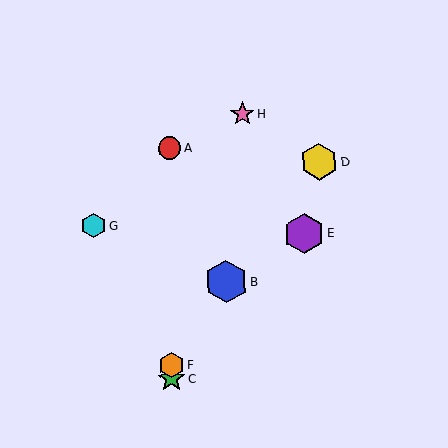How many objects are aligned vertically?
3 objects (A, C, F) are aligned vertically.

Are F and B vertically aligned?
No, F is at x≈172 and B is at x≈226.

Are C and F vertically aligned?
Yes, both are at x≈172.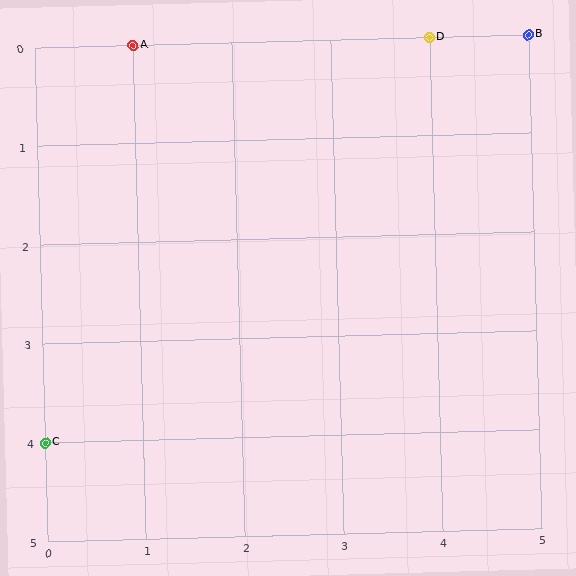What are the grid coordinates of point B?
Point B is at grid coordinates (5, 0).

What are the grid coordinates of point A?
Point A is at grid coordinates (1, 0).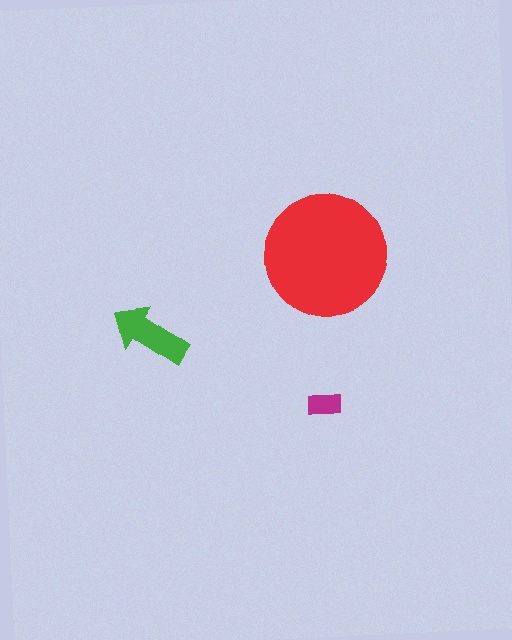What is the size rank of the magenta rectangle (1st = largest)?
3rd.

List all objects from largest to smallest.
The red circle, the green arrow, the magenta rectangle.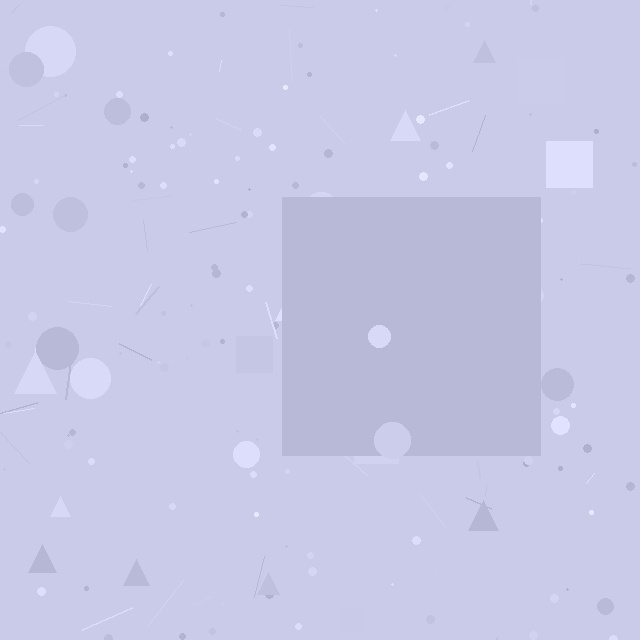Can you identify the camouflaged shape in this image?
The camouflaged shape is a square.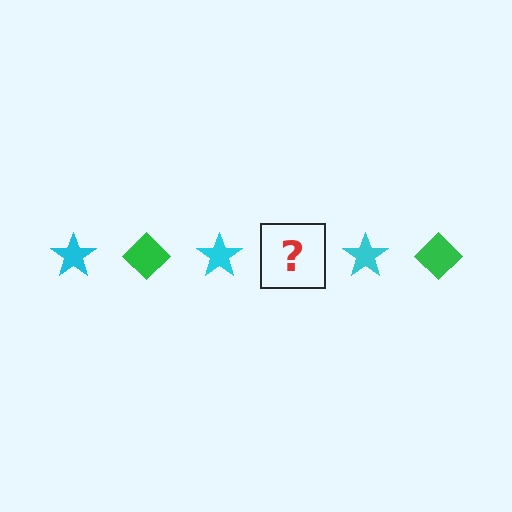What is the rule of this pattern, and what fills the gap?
The rule is that the pattern alternates between cyan star and green diamond. The gap should be filled with a green diamond.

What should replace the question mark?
The question mark should be replaced with a green diamond.